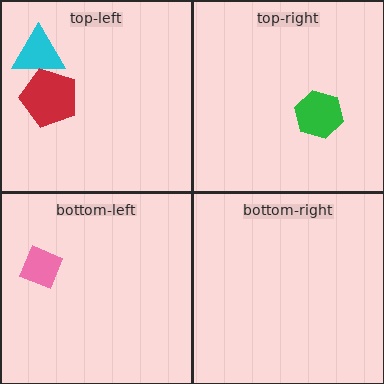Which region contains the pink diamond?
The bottom-left region.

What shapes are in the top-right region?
The green hexagon.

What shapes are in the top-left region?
The cyan triangle, the red pentagon.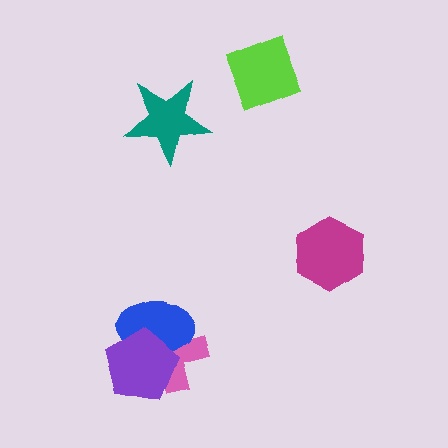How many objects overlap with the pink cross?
2 objects overlap with the pink cross.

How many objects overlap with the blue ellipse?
2 objects overlap with the blue ellipse.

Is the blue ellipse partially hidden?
Yes, it is partially covered by another shape.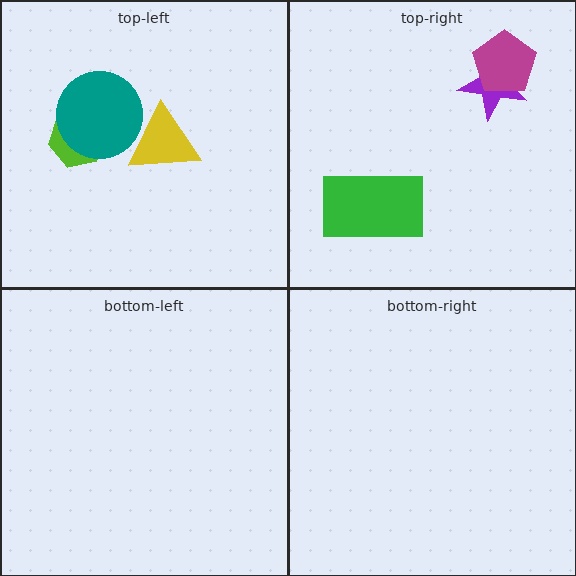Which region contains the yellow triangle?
The top-left region.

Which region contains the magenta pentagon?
The top-right region.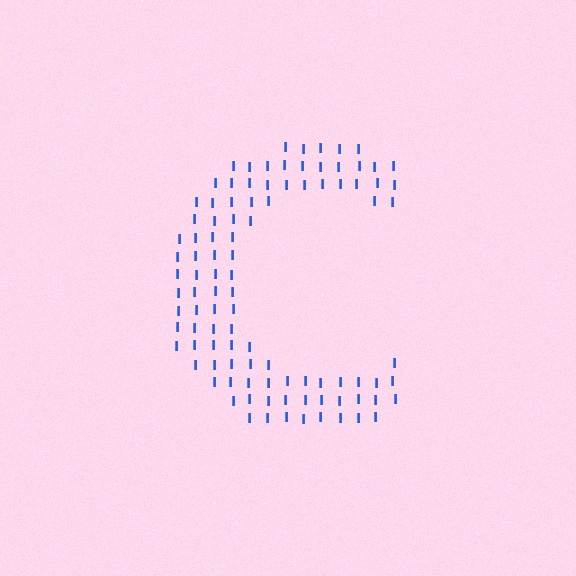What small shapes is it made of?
It is made of small letter I's.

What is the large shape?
The large shape is the letter C.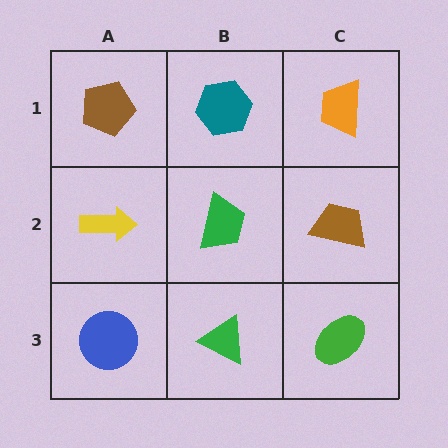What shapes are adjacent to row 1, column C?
A brown trapezoid (row 2, column C), a teal hexagon (row 1, column B).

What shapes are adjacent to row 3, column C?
A brown trapezoid (row 2, column C), a green triangle (row 3, column B).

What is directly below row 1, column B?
A green trapezoid.